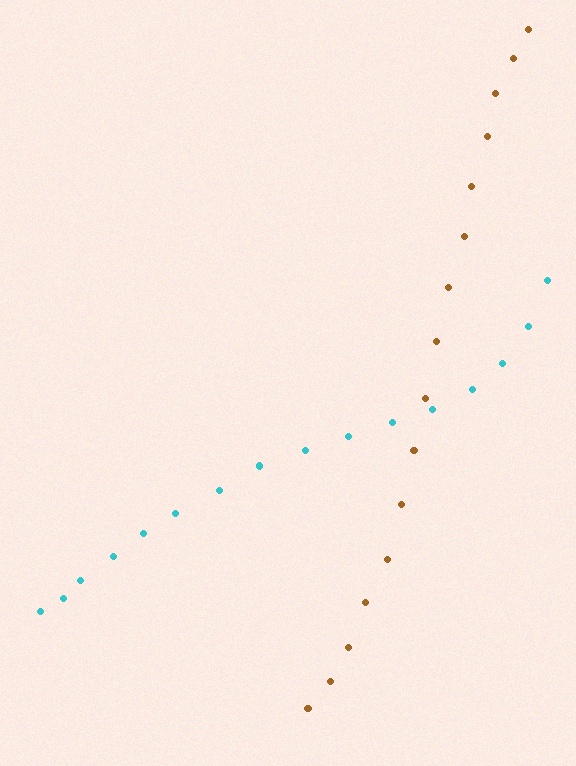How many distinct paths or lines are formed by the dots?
There are 2 distinct paths.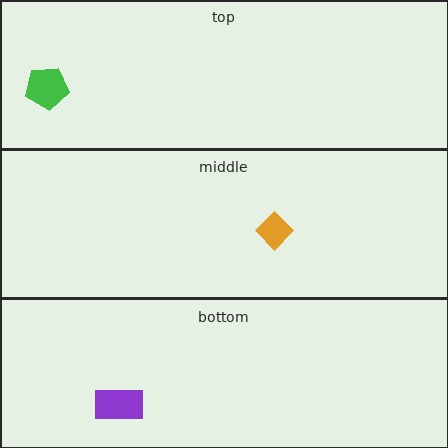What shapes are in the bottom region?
The purple rectangle.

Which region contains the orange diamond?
The middle region.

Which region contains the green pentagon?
The top region.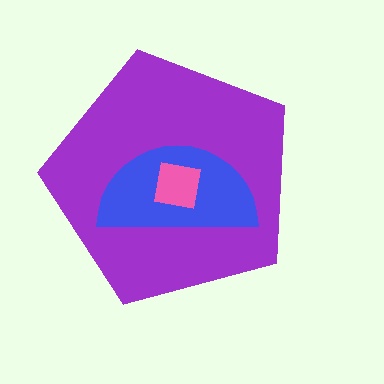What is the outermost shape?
The purple pentagon.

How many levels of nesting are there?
3.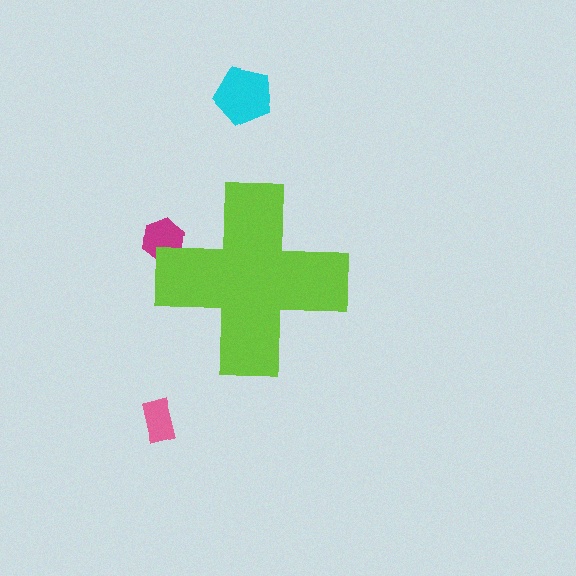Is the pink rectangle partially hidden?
No, the pink rectangle is fully visible.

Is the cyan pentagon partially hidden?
No, the cyan pentagon is fully visible.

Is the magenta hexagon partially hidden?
Yes, the magenta hexagon is partially hidden behind the lime cross.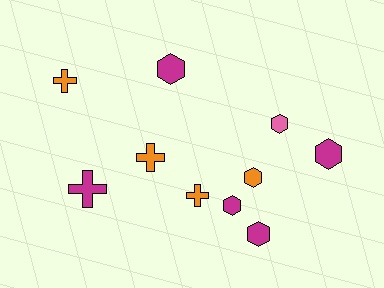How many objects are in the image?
There are 10 objects.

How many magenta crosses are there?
There is 1 magenta cross.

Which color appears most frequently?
Magenta, with 5 objects.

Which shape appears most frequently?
Hexagon, with 6 objects.